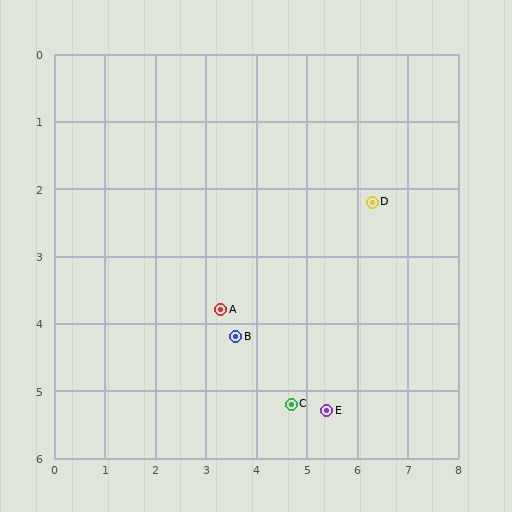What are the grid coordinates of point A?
Point A is at approximately (3.3, 3.8).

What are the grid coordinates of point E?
Point E is at approximately (5.4, 5.3).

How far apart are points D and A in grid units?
Points D and A are about 3.4 grid units apart.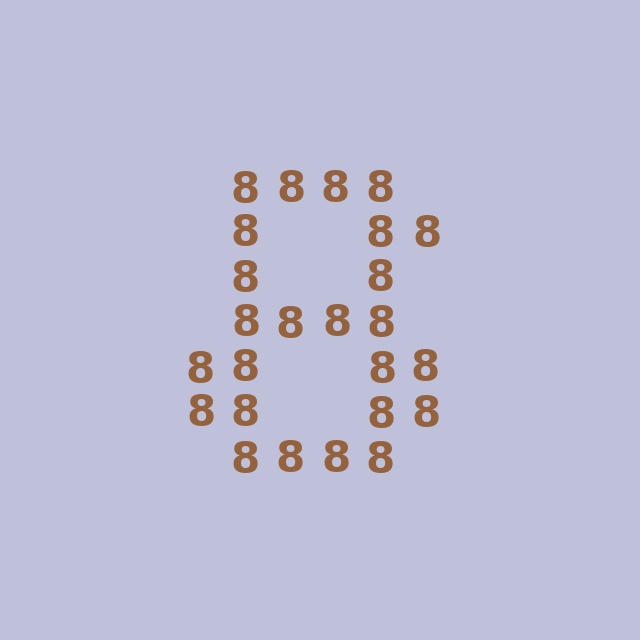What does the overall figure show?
The overall figure shows the digit 8.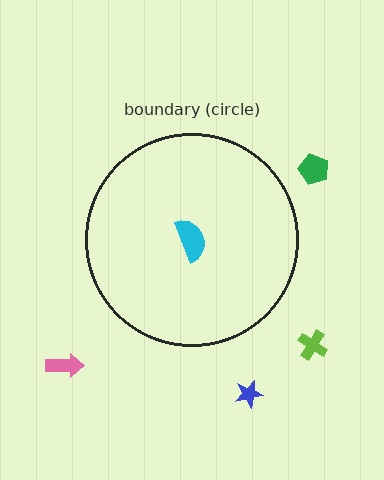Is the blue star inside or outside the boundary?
Outside.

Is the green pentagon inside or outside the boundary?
Outside.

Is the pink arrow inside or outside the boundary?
Outside.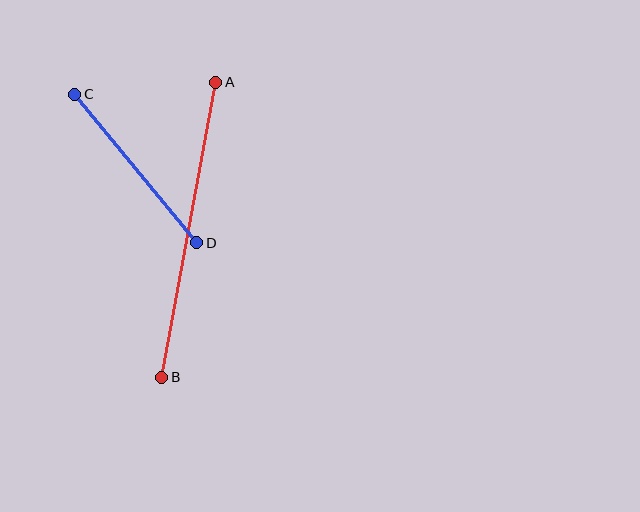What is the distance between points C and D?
The distance is approximately 192 pixels.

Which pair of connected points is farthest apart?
Points A and B are farthest apart.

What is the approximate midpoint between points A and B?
The midpoint is at approximately (189, 230) pixels.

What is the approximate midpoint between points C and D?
The midpoint is at approximately (136, 169) pixels.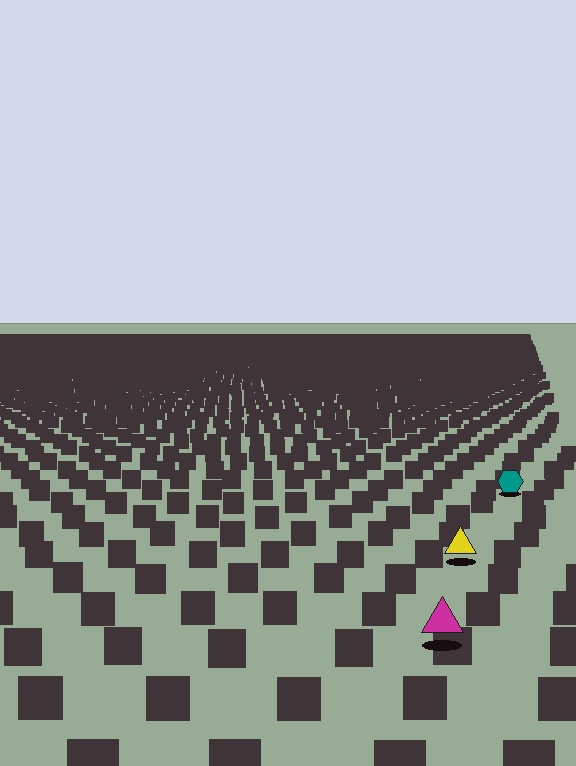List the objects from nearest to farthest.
From nearest to farthest: the magenta triangle, the yellow triangle, the teal hexagon.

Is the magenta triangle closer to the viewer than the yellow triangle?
Yes. The magenta triangle is closer — you can tell from the texture gradient: the ground texture is coarser near it.